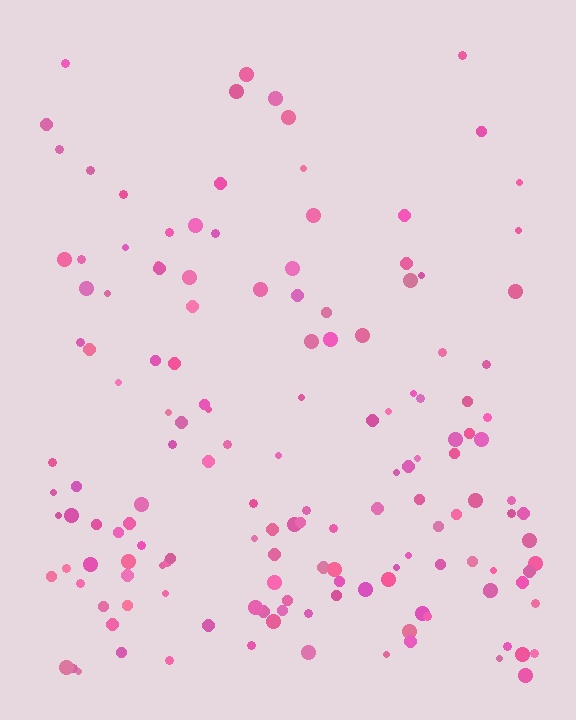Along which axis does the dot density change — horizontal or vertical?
Vertical.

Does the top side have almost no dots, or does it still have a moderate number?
Still a moderate number, just noticeably fewer than the bottom.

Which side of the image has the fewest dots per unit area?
The top.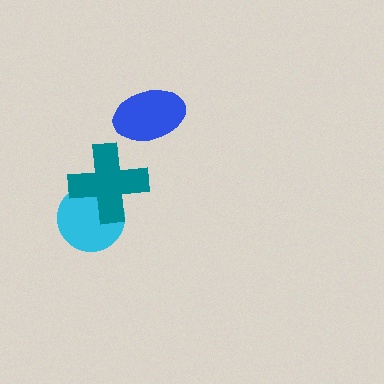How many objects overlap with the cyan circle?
1 object overlaps with the cyan circle.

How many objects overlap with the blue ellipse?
0 objects overlap with the blue ellipse.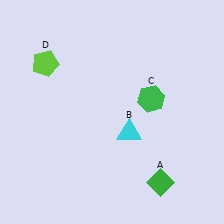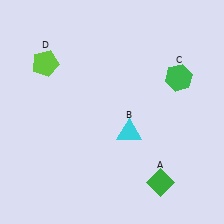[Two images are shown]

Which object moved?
The green hexagon (C) moved right.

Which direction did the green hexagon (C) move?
The green hexagon (C) moved right.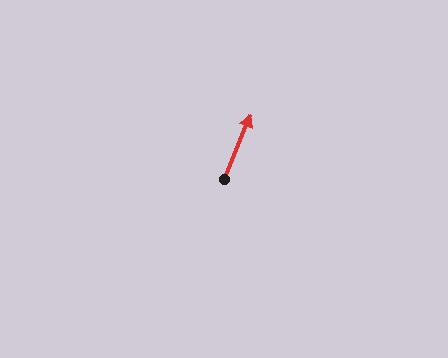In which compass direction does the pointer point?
Northeast.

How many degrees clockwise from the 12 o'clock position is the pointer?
Approximately 23 degrees.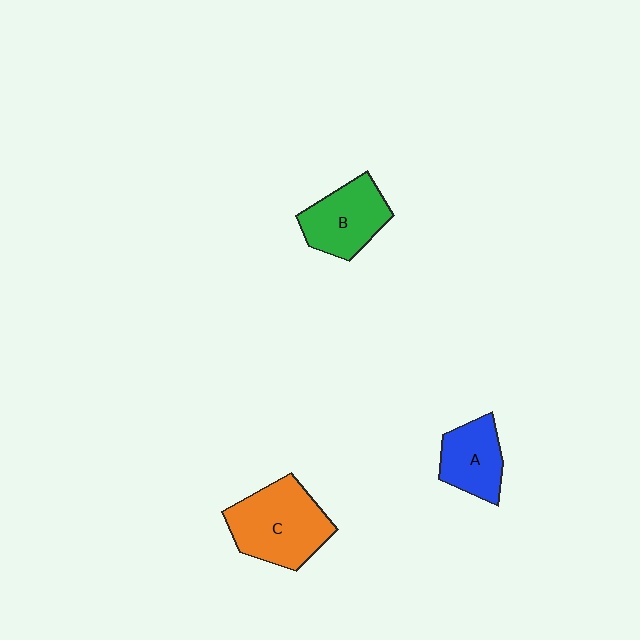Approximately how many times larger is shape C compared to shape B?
Approximately 1.3 times.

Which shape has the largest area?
Shape C (orange).